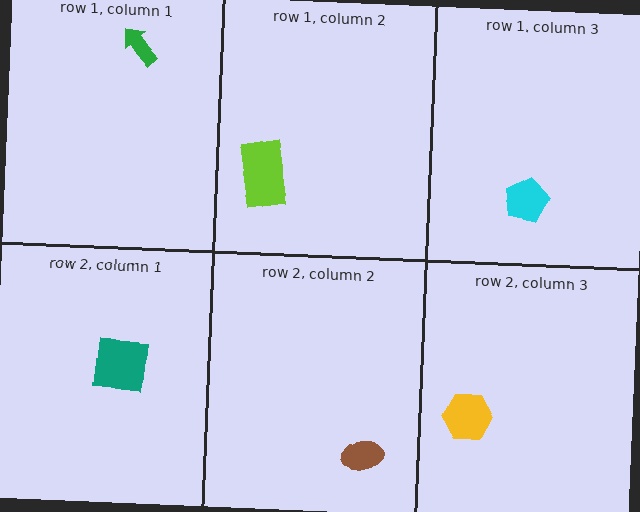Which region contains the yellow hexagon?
The row 2, column 3 region.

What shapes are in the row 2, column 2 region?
The brown ellipse.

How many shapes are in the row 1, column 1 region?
1.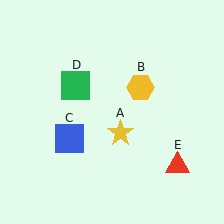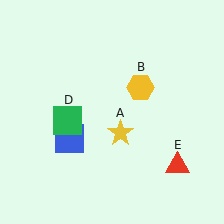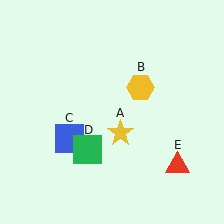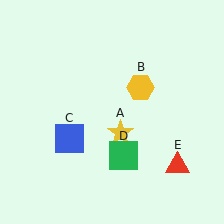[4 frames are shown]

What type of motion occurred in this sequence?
The green square (object D) rotated counterclockwise around the center of the scene.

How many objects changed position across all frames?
1 object changed position: green square (object D).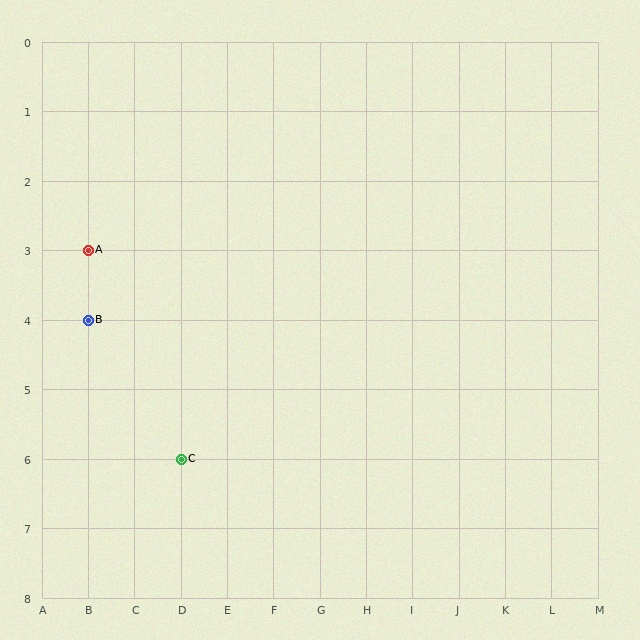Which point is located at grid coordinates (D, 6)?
Point C is at (D, 6).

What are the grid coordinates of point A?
Point A is at grid coordinates (B, 3).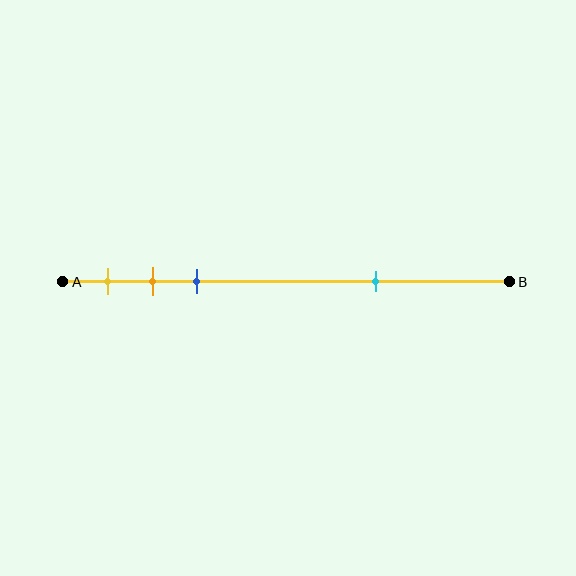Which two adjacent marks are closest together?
The orange and blue marks are the closest adjacent pair.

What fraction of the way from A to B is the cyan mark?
The cyan mark is approximately 70% (0.7) of the way from A to B.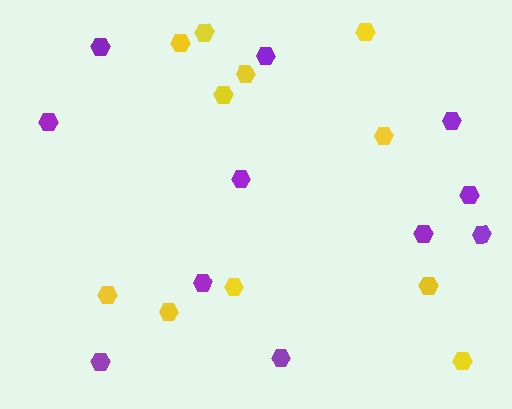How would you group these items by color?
There are 2 groups: one group of yellow hexagons (11) and one group of purple hexagons (11).